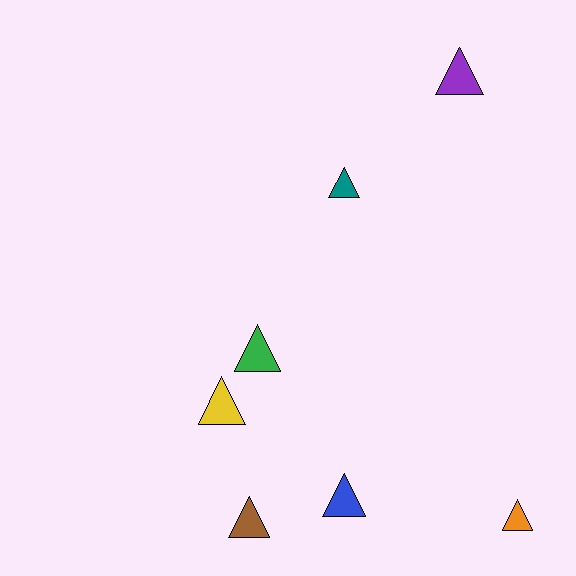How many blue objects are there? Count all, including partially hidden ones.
There is 1 blue object.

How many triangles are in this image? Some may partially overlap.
There are 7 triangles.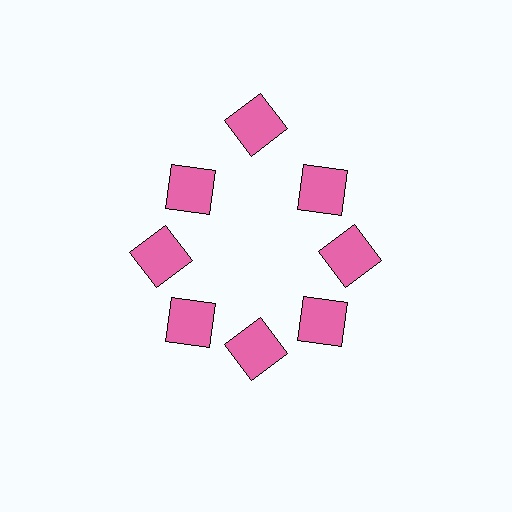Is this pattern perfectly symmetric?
No. The 8 pink squares are arranged in a ring, but one element near the 12 o'clock position is pushed outward from the center, breaking the 8-fold rotational symmetry.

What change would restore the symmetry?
The symmetry would be restored by moving it inward, back onto the ring so that all 8 squares sit at equal angles and equal distance from the center.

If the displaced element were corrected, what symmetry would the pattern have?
It would have 8-fold rotational symmetry — the pattern would map onto itself every 45 degrees.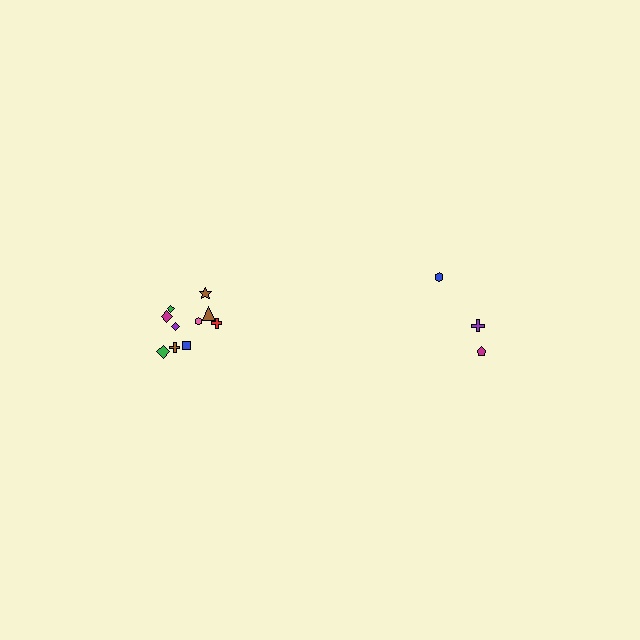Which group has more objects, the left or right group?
The left group.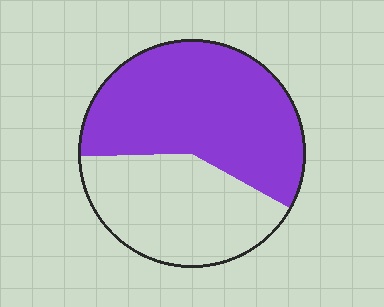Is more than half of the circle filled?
Yes.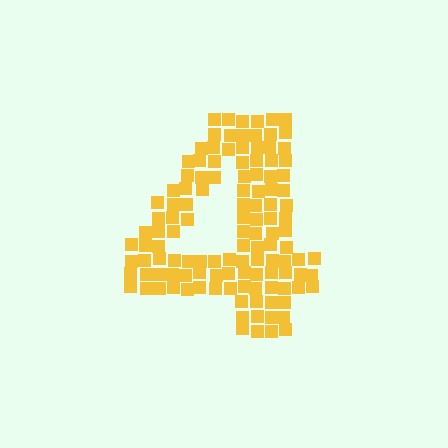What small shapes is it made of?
It is made of small squares.